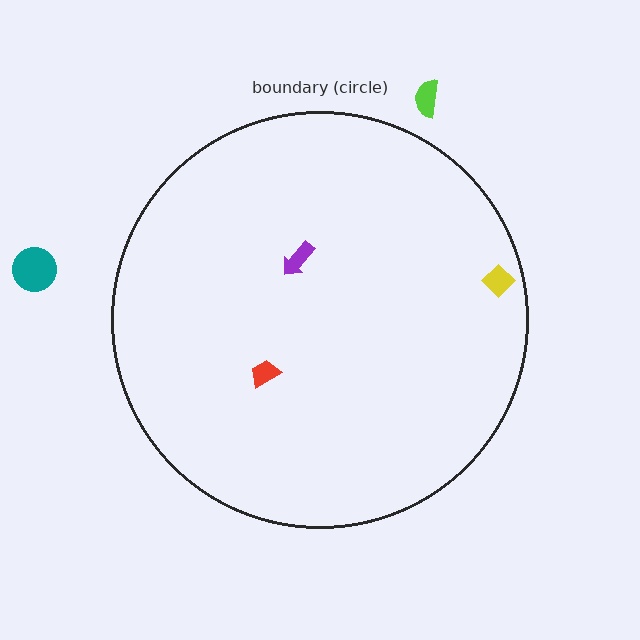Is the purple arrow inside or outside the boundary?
Inside.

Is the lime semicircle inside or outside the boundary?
Outside.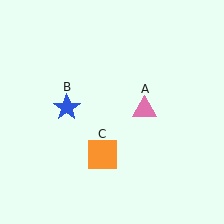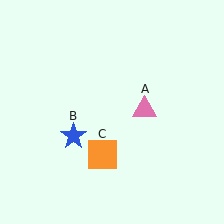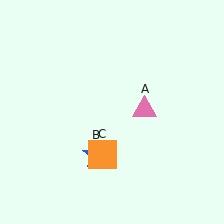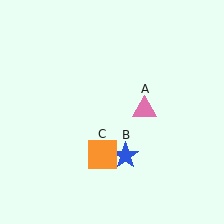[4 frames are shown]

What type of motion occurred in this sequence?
The blue star (object B) rotated counterclockwise around the center of the scene.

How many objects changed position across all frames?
1 object changed position: blue star (object B).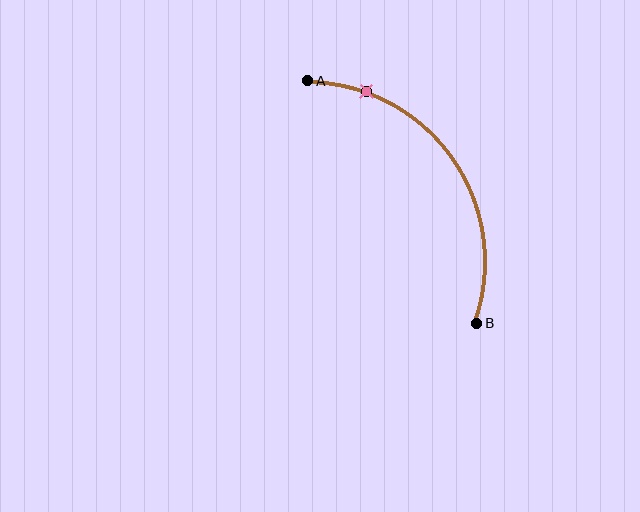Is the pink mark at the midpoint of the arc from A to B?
No. The pink mark lies on the arc but is closer to endpoint A. The arc midpoint would be at the point on the curve equidistant along the arc from both A and B.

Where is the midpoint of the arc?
The arc midpoint is the point on the curve farthest from the straight line joining A and B. It sits above and to the right of that line.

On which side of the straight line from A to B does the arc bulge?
The arc bulges above and to the right of the straight line connecting A and B.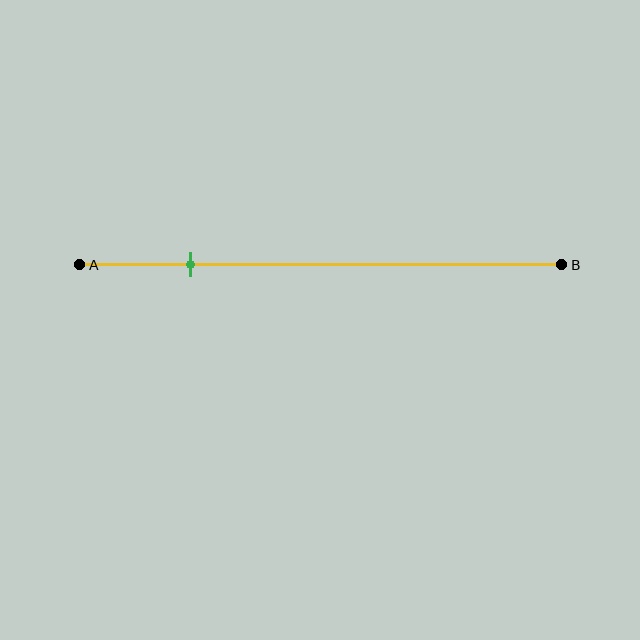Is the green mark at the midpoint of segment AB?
No, the mark is at about 25% from A, not at the 50% midpoint.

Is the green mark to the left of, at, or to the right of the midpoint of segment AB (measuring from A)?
The green mark is to the left of the midpoint of segment AB.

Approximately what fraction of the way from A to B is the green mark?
The green mark is approximately 25% of the way from A to B.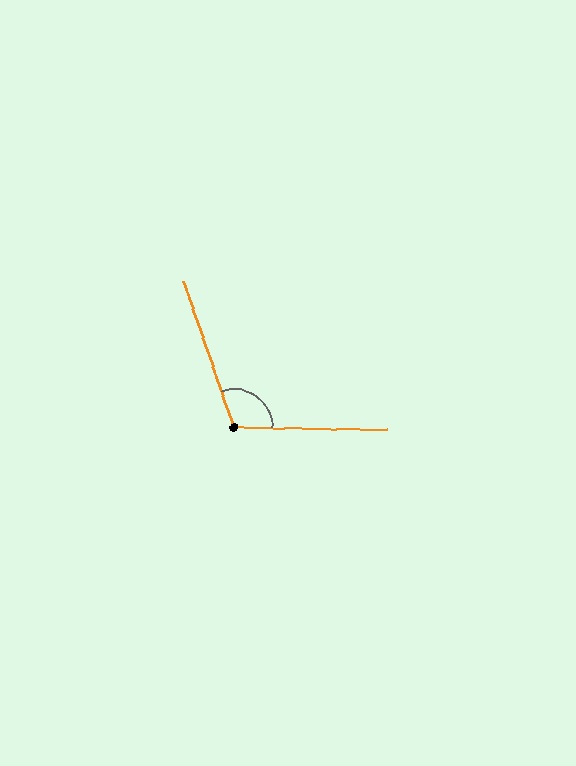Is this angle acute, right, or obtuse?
It is obtuse.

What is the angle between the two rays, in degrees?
Approximately 110 degrees.